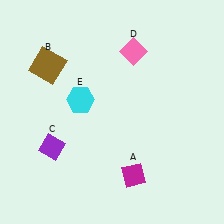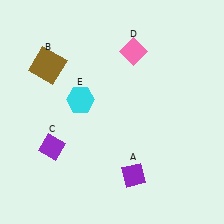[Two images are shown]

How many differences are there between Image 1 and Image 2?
There is 1 difference between the two images.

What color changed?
The diamond (A) changed from magenta in Image 1 to purple in Image 2.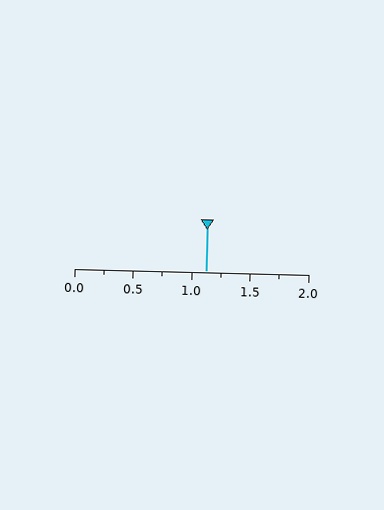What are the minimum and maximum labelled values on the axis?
The axis runs from 0.0 to 2.0.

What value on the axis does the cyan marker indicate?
The marker indicates approximately 1.12.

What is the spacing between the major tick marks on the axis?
The major ticks are spaced 0.5 apart.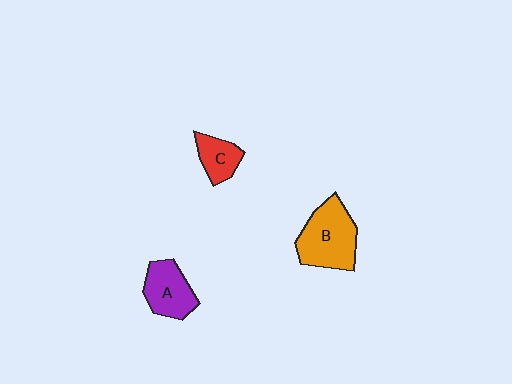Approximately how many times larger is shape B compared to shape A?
Approximately 1.4 times.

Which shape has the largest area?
Shape B (orange).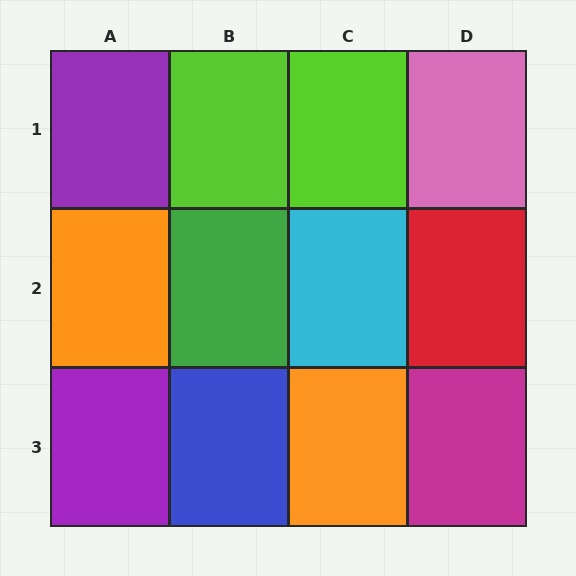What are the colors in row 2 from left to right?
Orange, green, cyan, red.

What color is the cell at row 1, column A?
Purple.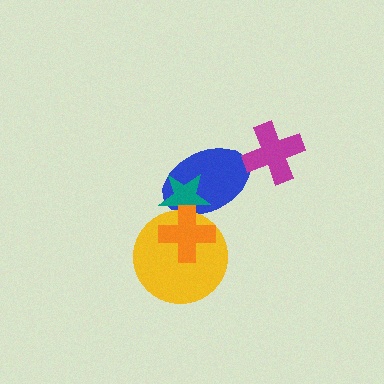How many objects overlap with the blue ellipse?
3 objects overlap with the blue ellipse.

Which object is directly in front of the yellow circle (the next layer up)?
The teal star is directly in front of the yellow circle.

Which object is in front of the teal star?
The orange cross is in front of the teal star.